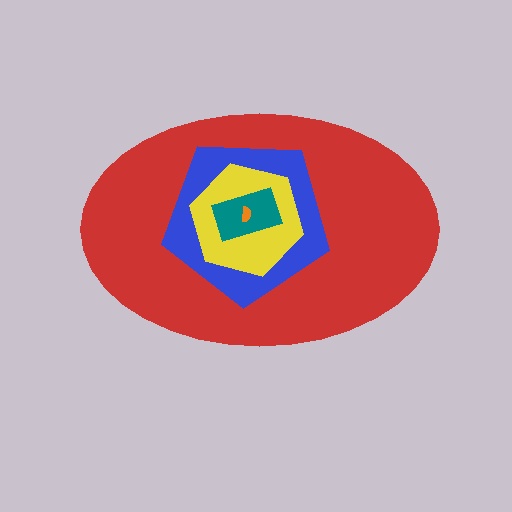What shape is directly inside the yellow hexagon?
The teal rectangle.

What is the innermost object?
The orange semicircle.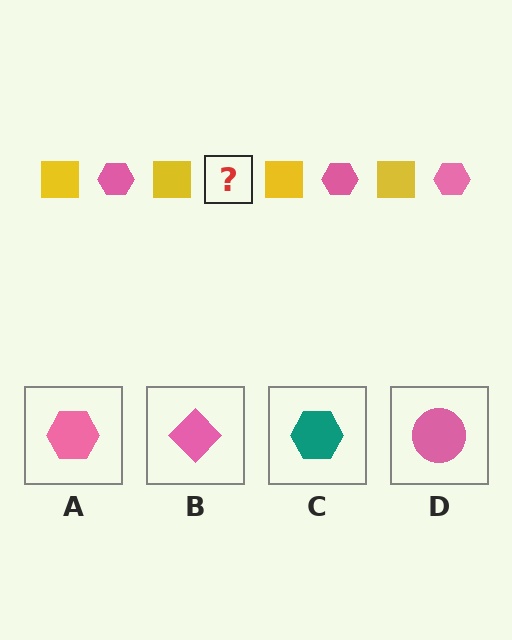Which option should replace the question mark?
Option A.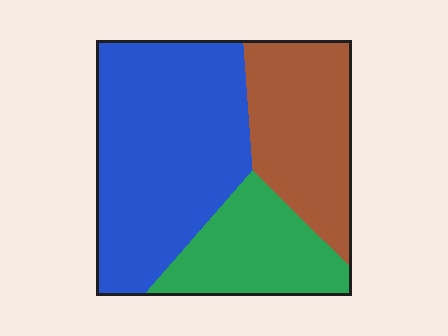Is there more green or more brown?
Brown.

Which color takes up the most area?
Blue, at roughly 50%.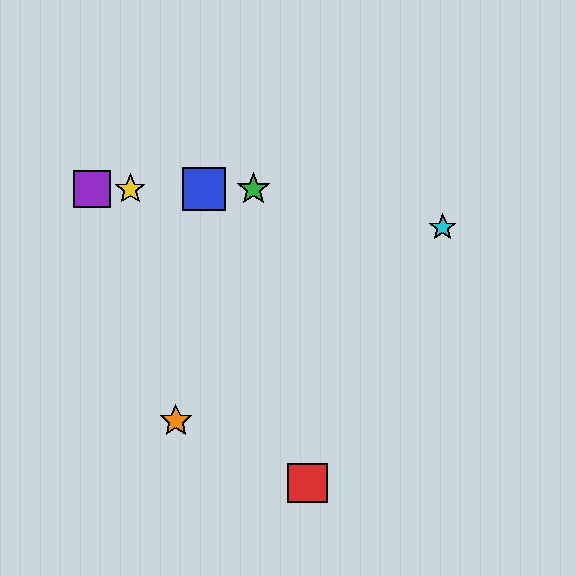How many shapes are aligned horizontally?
4 shapes (the blue square, the green star, the yellow star, the purple square) are aligned horizontally.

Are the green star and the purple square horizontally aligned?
Yes, both are at y≈189.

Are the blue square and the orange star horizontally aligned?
No, the blue square is at y≈189 and the orange star is at y≈421.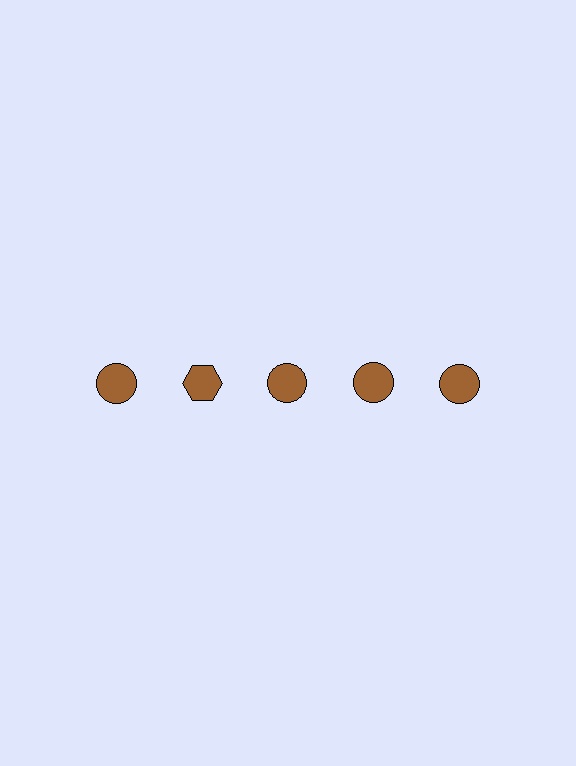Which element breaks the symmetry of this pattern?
The brown hexagon in the top row, second from left column breaks the symmetry. All other shapes are brown circles.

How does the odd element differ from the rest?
It has a different shape: hexagon instead of circle.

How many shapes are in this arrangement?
There are 5 shapes arranged in a grid pattern.